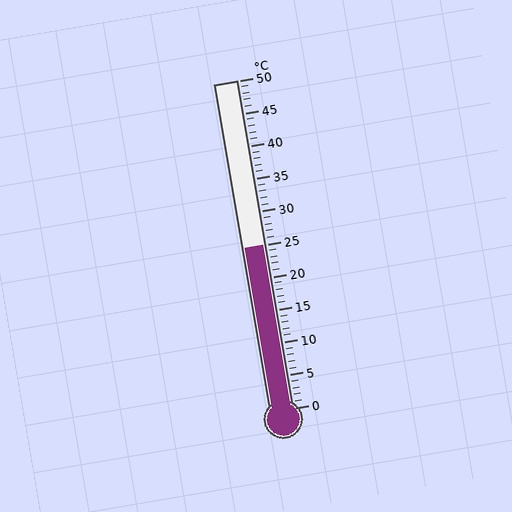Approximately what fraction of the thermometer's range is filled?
The thermometer is filled to approximately 50% of its range.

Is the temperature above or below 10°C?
The temperature is above 10°C.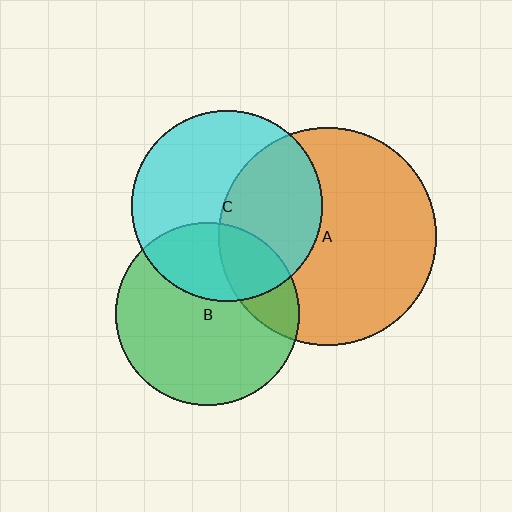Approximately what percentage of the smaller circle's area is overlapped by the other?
Approximately 30%.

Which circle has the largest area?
Circle A (orange).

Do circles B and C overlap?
Yes.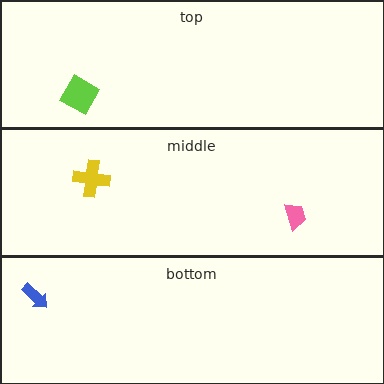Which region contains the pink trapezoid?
The middle region.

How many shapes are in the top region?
1.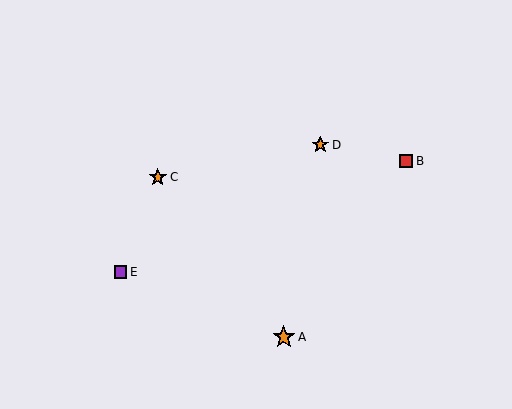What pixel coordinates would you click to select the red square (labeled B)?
Click at (406, 161) to select the red square B.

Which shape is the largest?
The orange star (labeled A) is the largest.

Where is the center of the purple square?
The center of the purple square is at (120, 272).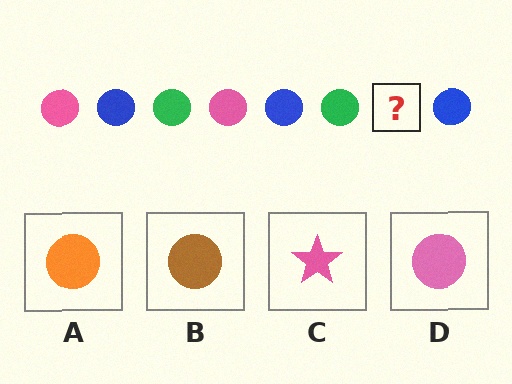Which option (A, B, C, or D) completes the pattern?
D.